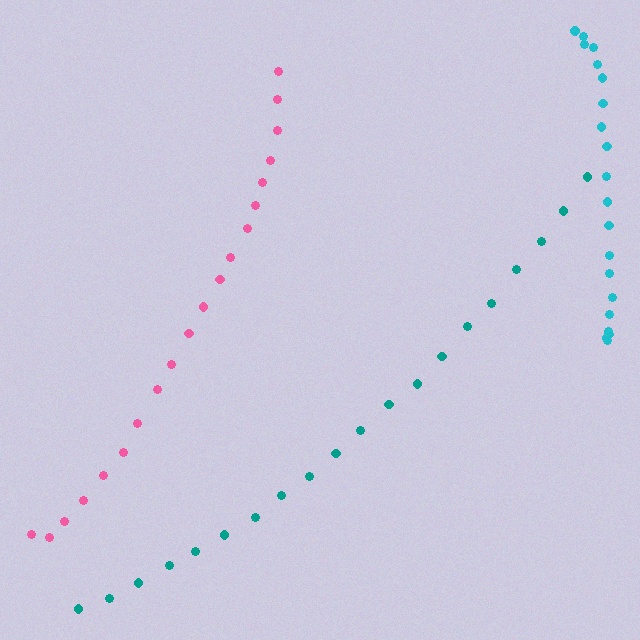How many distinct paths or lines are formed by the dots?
There are 3 distinct paths.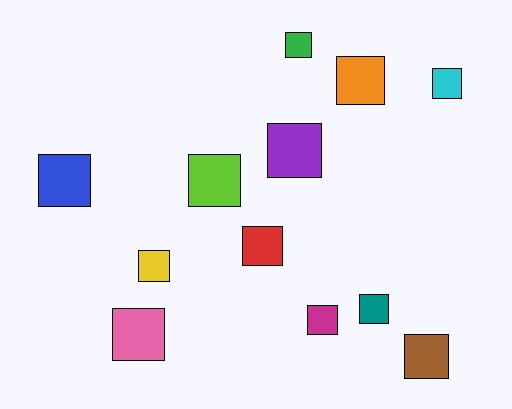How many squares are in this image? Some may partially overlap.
There are 12 squares.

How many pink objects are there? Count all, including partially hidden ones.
There is 1 pink object.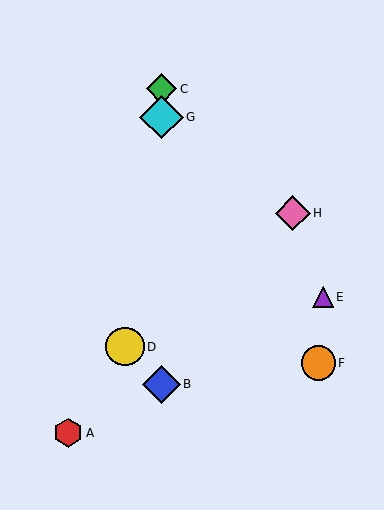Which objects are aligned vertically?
Objects B, C, G are aligned vertically.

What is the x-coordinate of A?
Object A is at x≈68.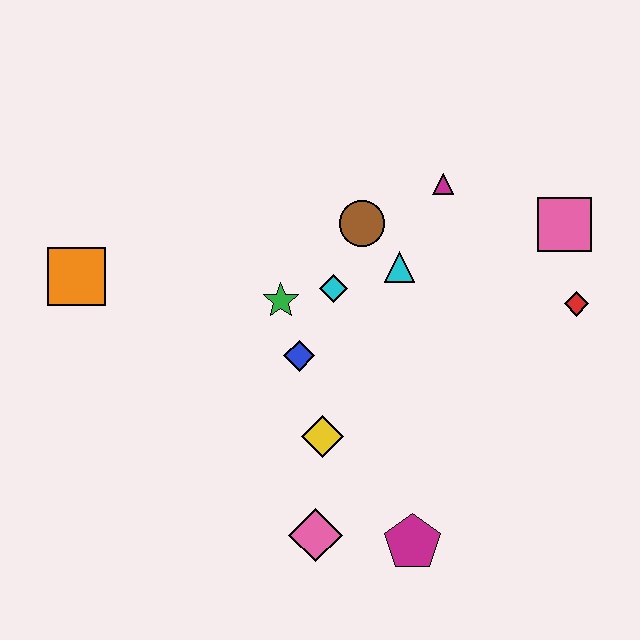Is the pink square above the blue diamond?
Yes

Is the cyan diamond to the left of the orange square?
No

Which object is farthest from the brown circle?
The magenta pentagon is farthest from the brown circle.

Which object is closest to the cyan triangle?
The brown circle is closest to the cyan triangle.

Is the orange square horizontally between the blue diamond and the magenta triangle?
No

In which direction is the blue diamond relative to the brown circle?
The blue diamond is below the brown circle.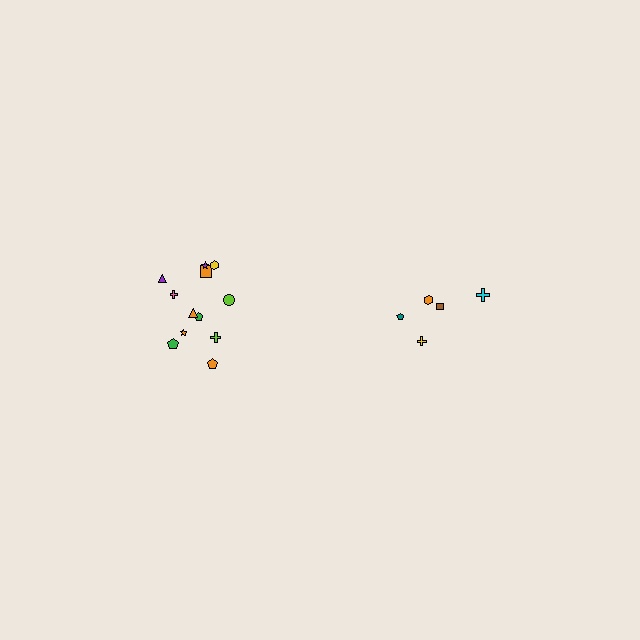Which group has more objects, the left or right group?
The left group.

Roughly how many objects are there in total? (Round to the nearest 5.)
Roughly 15 objects in total.